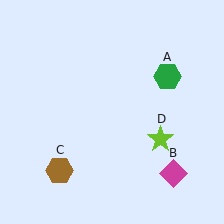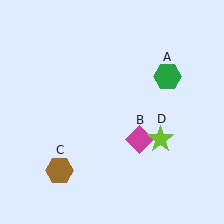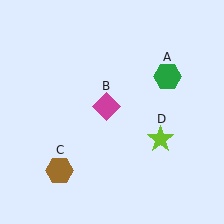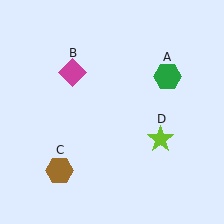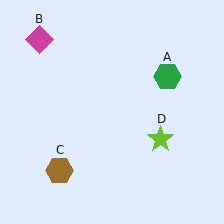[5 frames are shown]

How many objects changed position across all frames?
1 object changed position: magenta diamond (object B).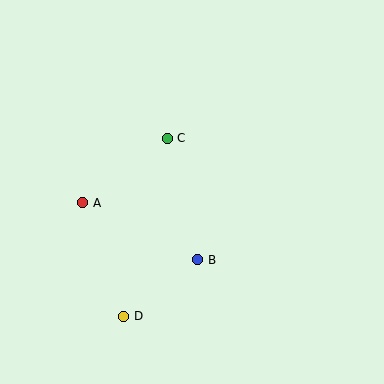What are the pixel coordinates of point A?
Point A is at (83, 203).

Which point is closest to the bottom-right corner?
Point B is closest to the bottom-right corner.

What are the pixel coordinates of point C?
Point C is at (167, 138).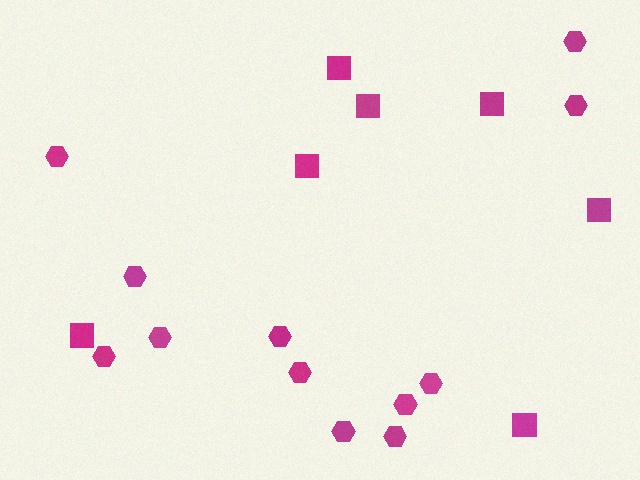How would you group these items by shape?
There are 2 groups: one group of squares (7) and one group of hexagons (12).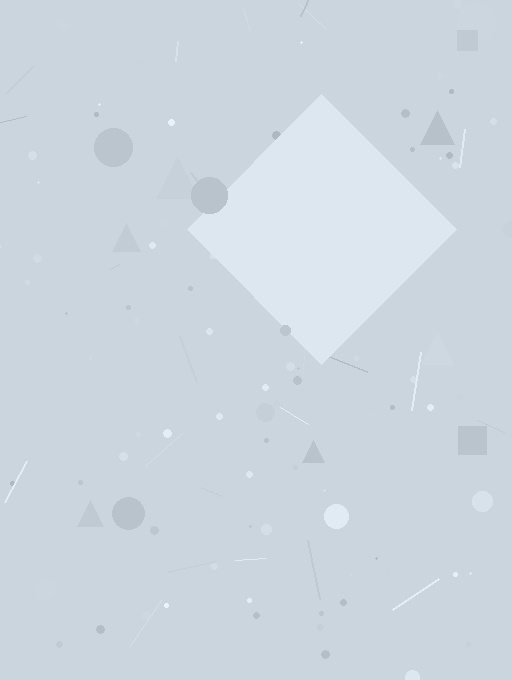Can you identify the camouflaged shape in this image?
The camouflaged shape is a diamond.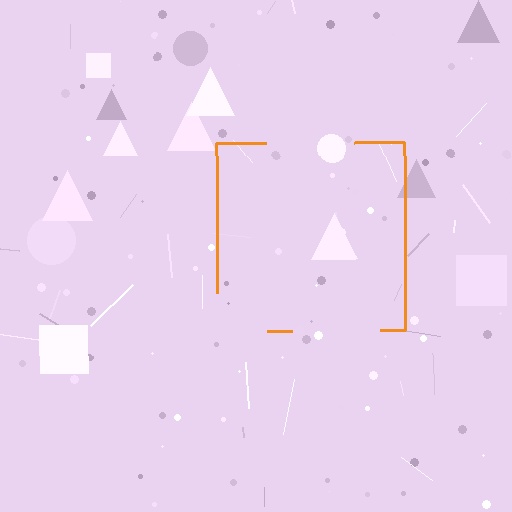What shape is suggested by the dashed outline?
The dashed outline suggests a square.